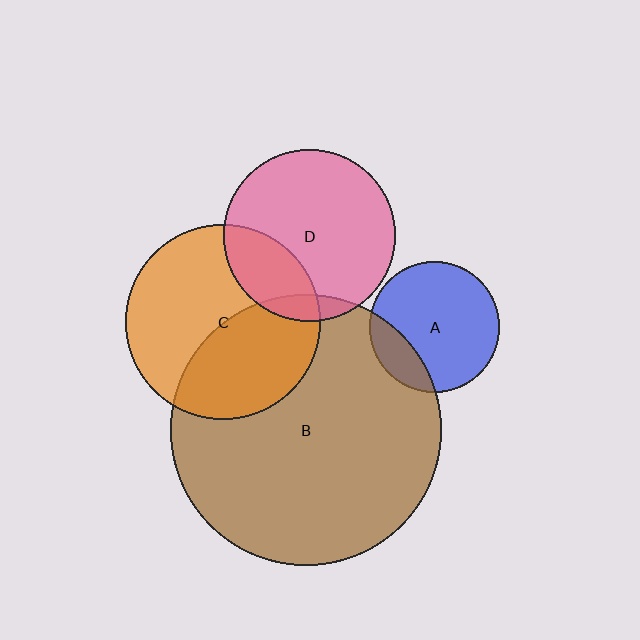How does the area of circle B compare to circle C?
Approximately 1.9 times.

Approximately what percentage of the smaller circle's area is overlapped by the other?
Approximately 10%.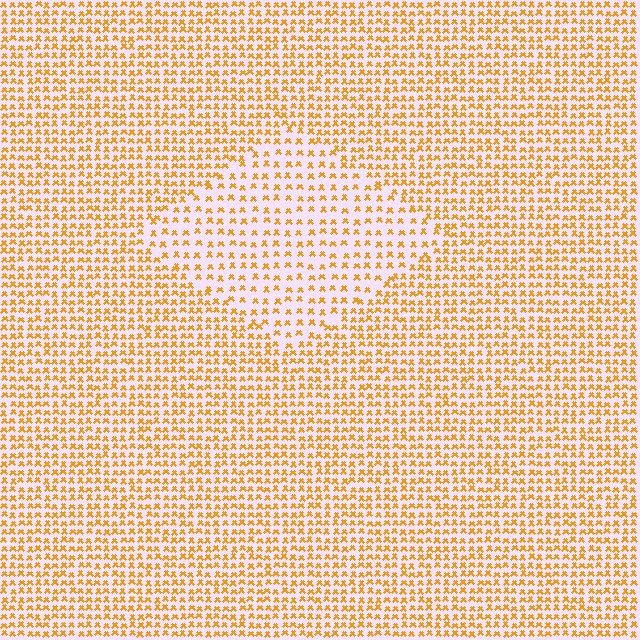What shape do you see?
I see a diamond.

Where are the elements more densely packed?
The elements are more densely packed outside the diamond boundary.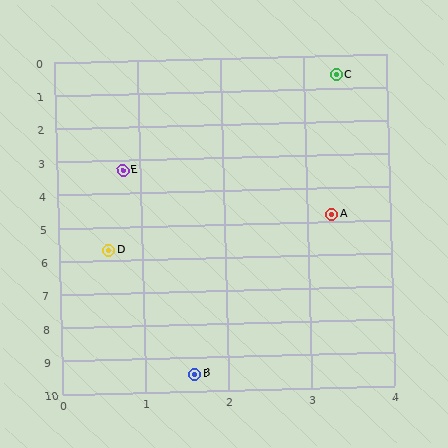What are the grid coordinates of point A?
Point A is at approximately (3.3, 4.8).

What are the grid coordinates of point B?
Point B is at approximately (1.6, 9.5).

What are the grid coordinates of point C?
Point C is at approximately (3.4, 0.6).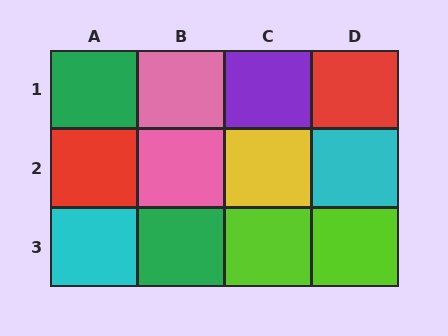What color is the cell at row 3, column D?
Lime.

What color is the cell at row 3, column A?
Cyan.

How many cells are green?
2 cells are green.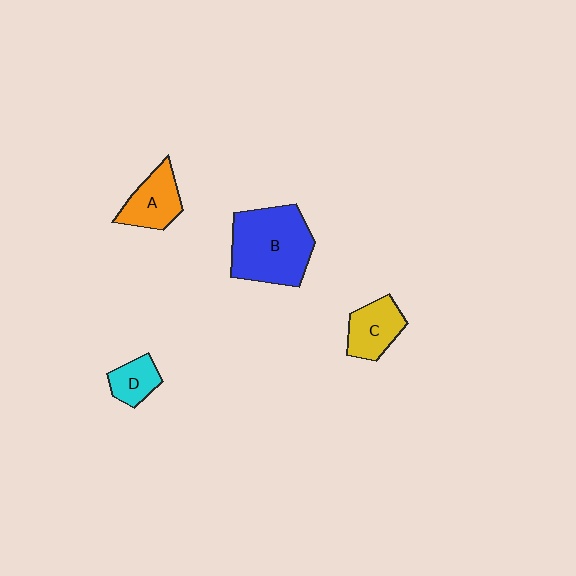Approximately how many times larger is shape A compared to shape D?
Approximately 1.5 times.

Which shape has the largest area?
Shape B (blue).